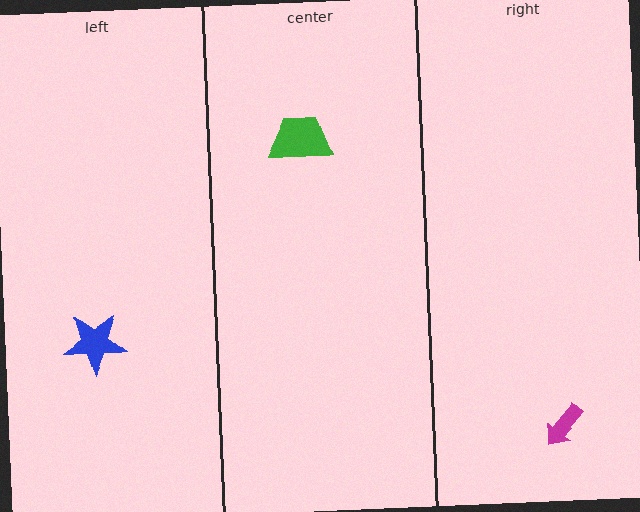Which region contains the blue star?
The left region.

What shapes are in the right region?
The magenta arrow.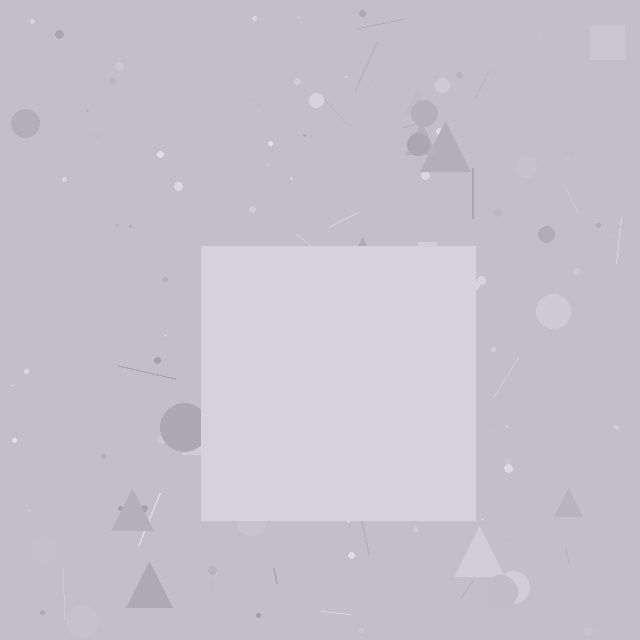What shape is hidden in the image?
A square is hidden in the image.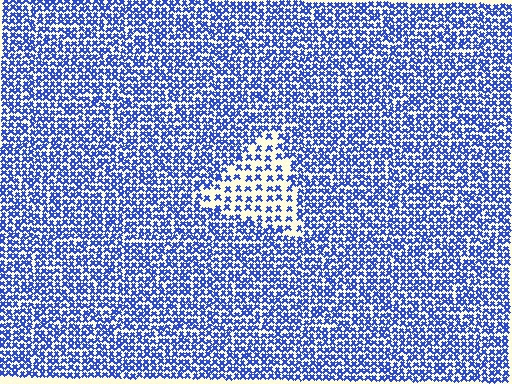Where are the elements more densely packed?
The elements are more densely packed outside the triangle boundary.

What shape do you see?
I see a triangle.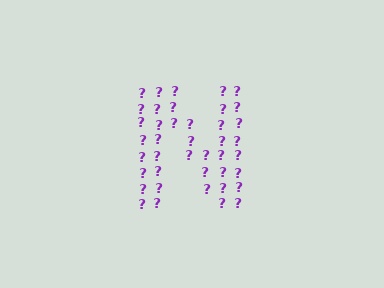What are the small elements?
The small elements are question marks.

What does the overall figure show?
The overall figure shows the letter N.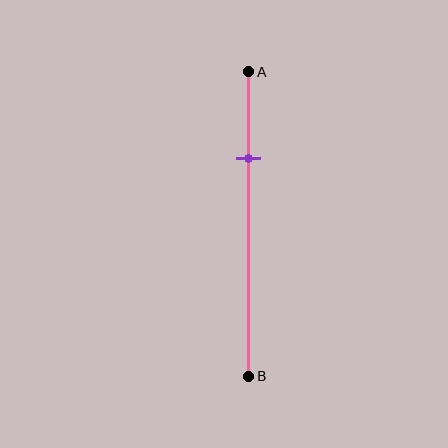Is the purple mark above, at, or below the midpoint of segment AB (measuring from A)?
The purple mark is above the midpoint of segment AB.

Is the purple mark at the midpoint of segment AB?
No, the mark is at about 30% from A, not at the 50% midpoint.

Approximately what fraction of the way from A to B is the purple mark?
The purple mark is approximately 30% of the way from A to B.